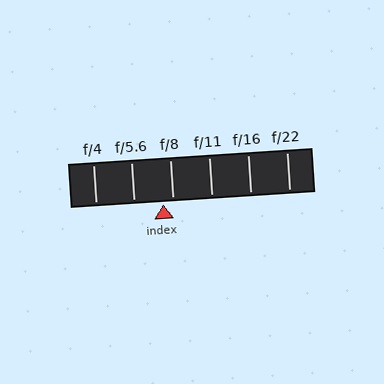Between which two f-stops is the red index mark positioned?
The index mark is between f/5.6 and f/8.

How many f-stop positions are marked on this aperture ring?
There are 6 f-stop positions marked.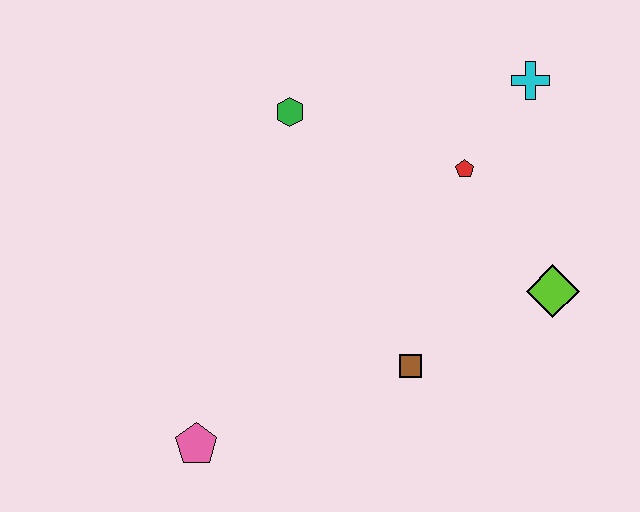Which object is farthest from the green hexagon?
The pink pentagon is farthest from the green hexagon.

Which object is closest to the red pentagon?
The cyan cross is closest to the red pentagon.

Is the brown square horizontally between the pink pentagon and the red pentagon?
Yes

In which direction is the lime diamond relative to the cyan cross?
The lime diamond is below the cyan cross.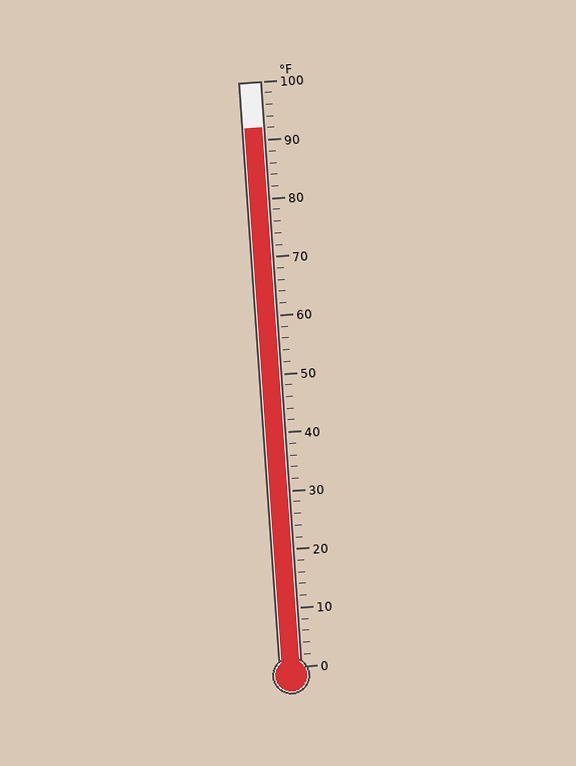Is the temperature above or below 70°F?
The temperature is above 70°F.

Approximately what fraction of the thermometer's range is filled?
The thermometer is filled to approximately 90% of its range.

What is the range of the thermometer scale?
The thermometer scale ranges from 0°F to 100°F.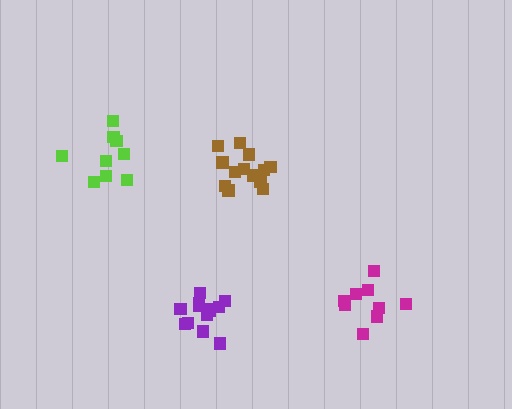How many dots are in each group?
Group 1: 9 dots, Group 2: 9 dots, Group 3: 13 dots, Group 4: 13 dots (44 total).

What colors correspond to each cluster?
The clusters are colored: magenta, lime, purple, brown.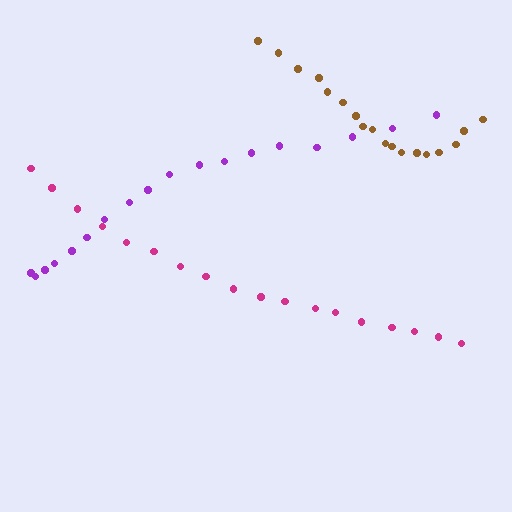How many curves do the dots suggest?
There are 3 distinct paths.